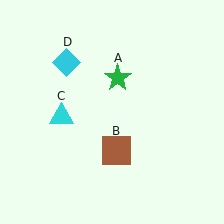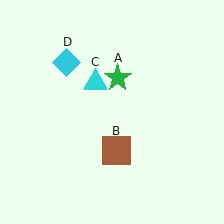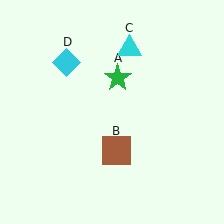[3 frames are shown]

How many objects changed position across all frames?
1 object changed position: cyan triangle (object C).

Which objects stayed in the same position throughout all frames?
Green star (object A) and brown square (object B) and cyan diamond (object D) remained stationary.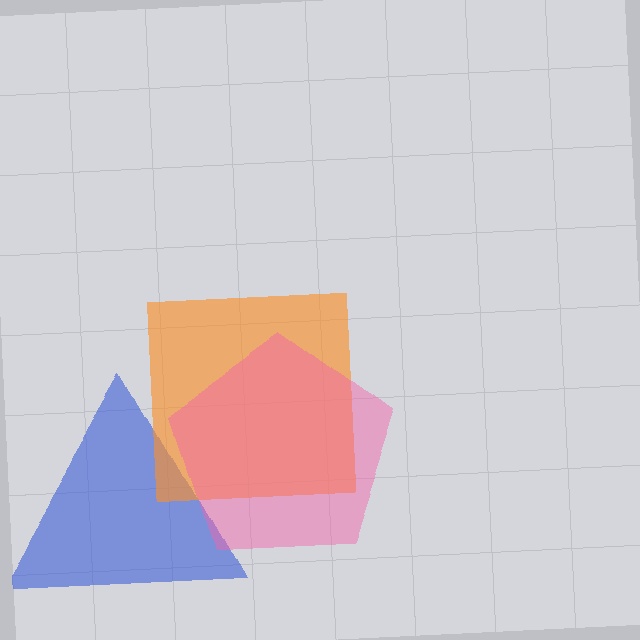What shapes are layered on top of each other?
The layered shapes are: a blue triangle, an orange square, a pink pentagon.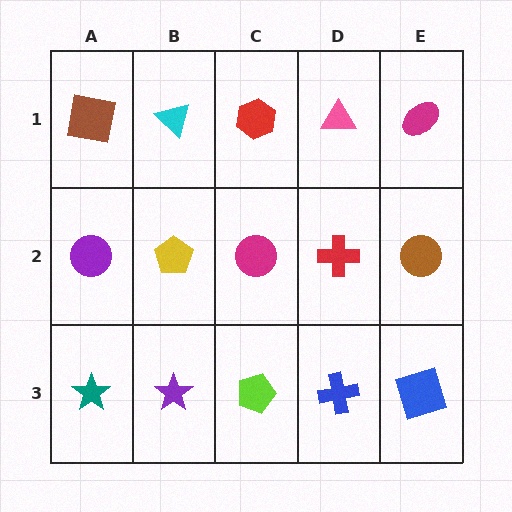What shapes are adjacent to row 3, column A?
A purple circle (row 2, column A), a purple star (row 3, column B).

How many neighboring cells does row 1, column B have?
3.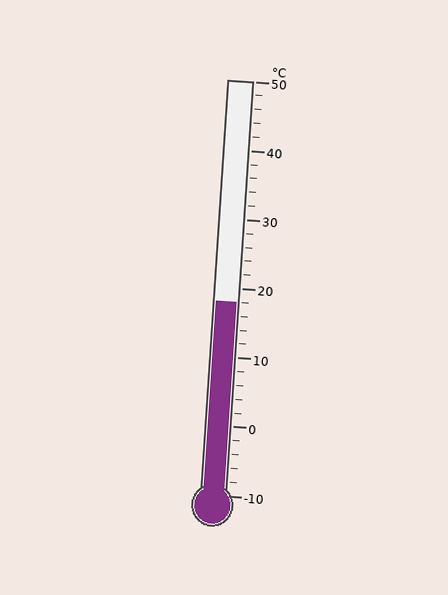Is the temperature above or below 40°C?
The temperature is below 40°C.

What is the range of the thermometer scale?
The thermometer scale ranges from -10°C to 50°C.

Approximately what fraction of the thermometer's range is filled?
The thermometer is filled to approximately 45% of its range.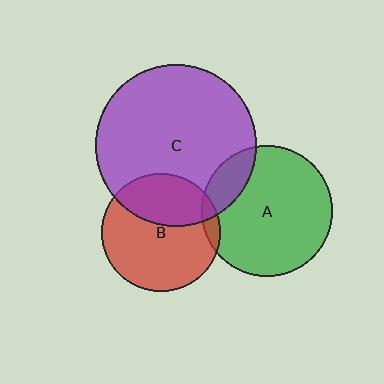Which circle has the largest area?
Circle C (purple).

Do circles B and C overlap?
Yes.